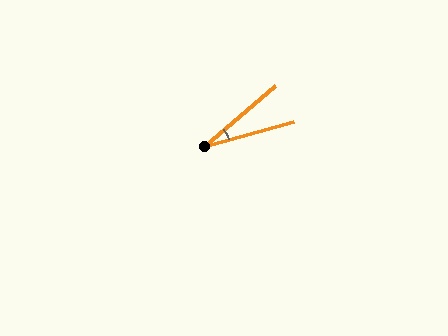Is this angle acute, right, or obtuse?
It is acute.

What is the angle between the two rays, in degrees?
Approximately 25 degrees.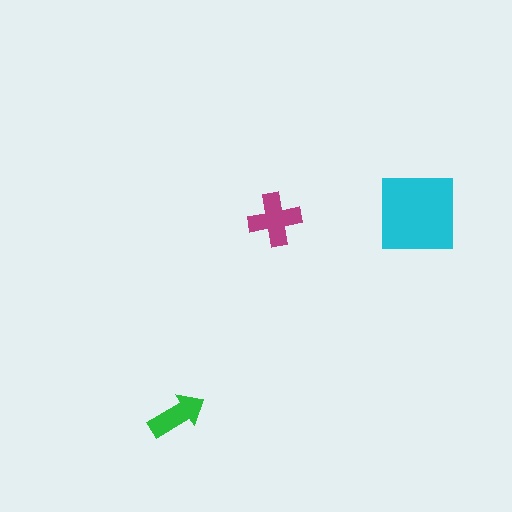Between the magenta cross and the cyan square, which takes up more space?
The cyan square.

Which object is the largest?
The cyan square.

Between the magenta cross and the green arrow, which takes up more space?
The magenta cross.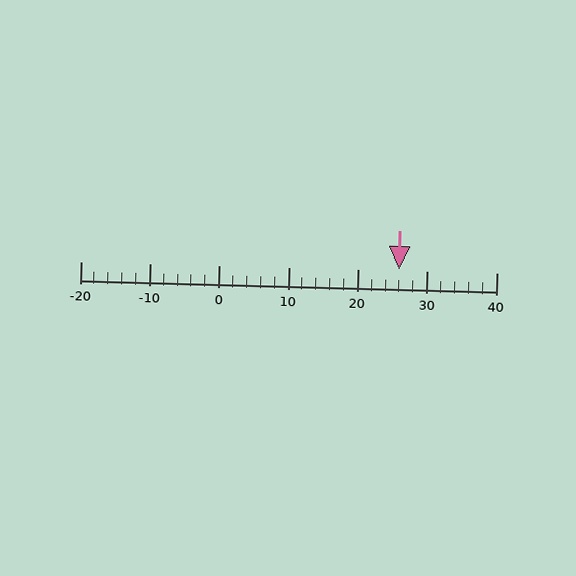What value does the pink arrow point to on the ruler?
The pink arrow points to approximately 26.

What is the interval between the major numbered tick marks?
The major tick marks are spaced 10 units apart.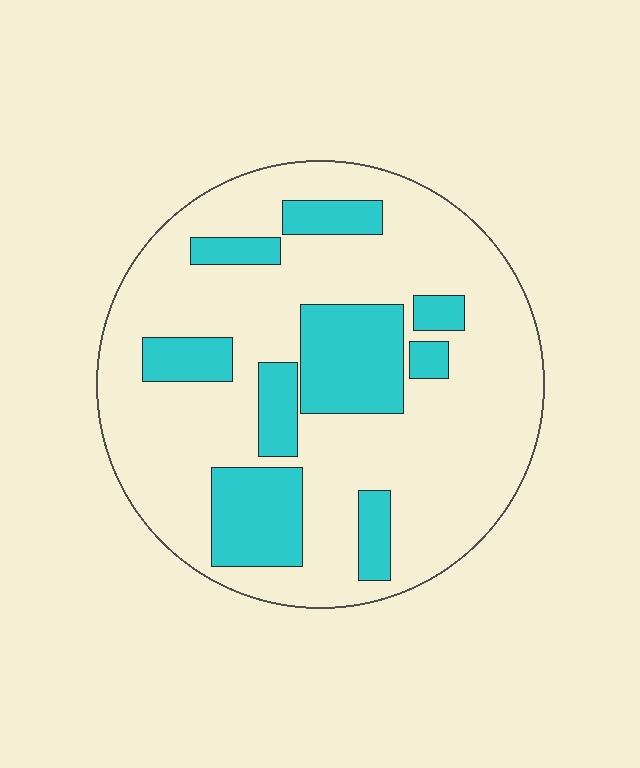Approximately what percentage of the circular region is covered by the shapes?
Approximately 25%.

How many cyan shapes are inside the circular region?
9.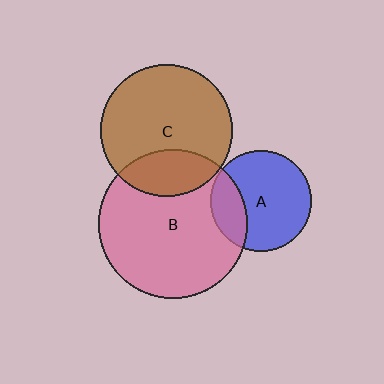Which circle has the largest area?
Circle B (pink).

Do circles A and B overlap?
Yes.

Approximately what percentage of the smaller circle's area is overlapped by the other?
Approximately 25%.